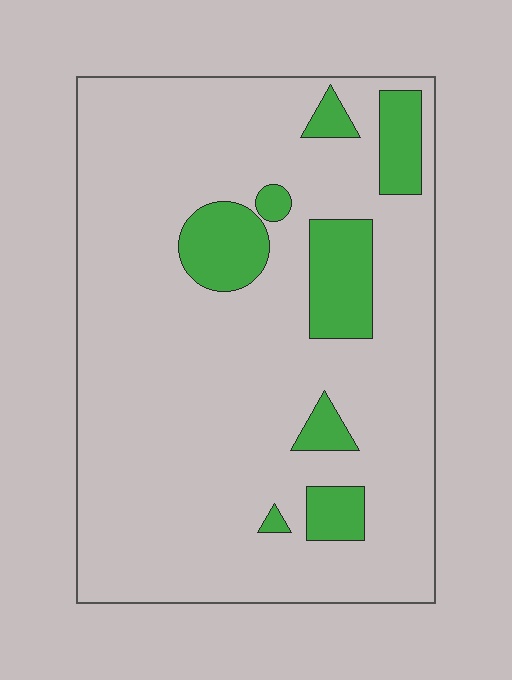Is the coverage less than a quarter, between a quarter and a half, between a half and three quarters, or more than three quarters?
Less than a quarter.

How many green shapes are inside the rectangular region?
8.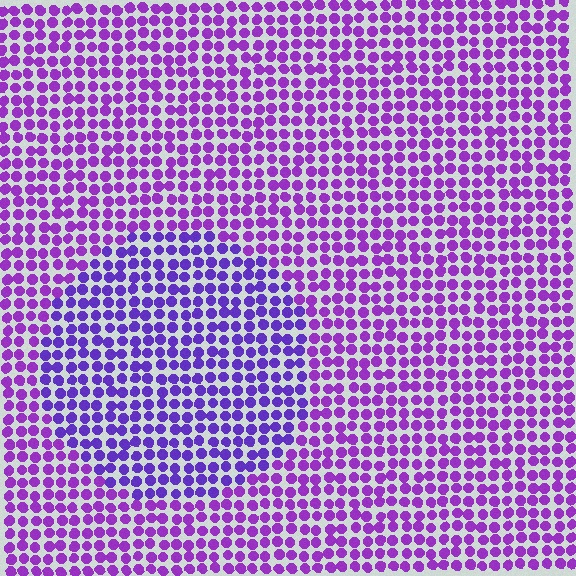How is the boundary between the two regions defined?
The boundary is defined purely by a slight shift in hue (about 23 degrees). Spacing, size, and orientation are identical on both sides.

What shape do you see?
I see a circle.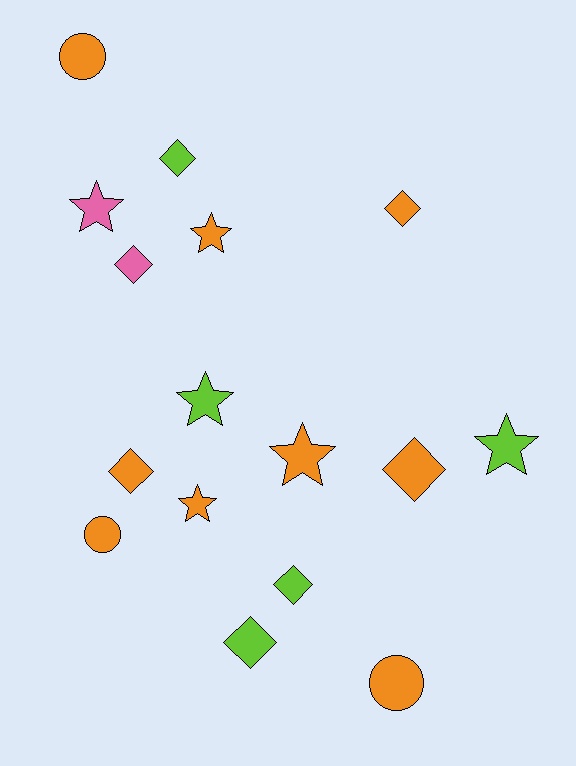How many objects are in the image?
There are 16 objects.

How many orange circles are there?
There are 3 orange circles.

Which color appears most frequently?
Orange, with 9 objects.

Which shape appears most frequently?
Diamond, with 7 objects.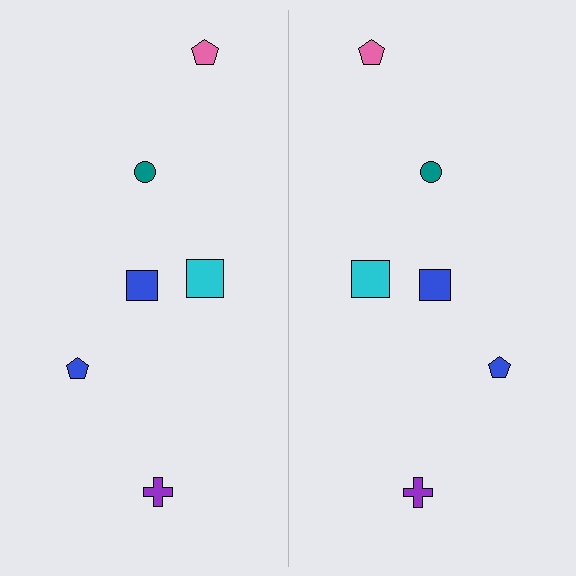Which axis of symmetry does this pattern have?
The pattern has a vertical axis of symmetry running through the center of the image.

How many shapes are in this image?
There are 12 shapes in this image.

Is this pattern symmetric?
Yes, this pattern has bilateral (reflection) symmetry.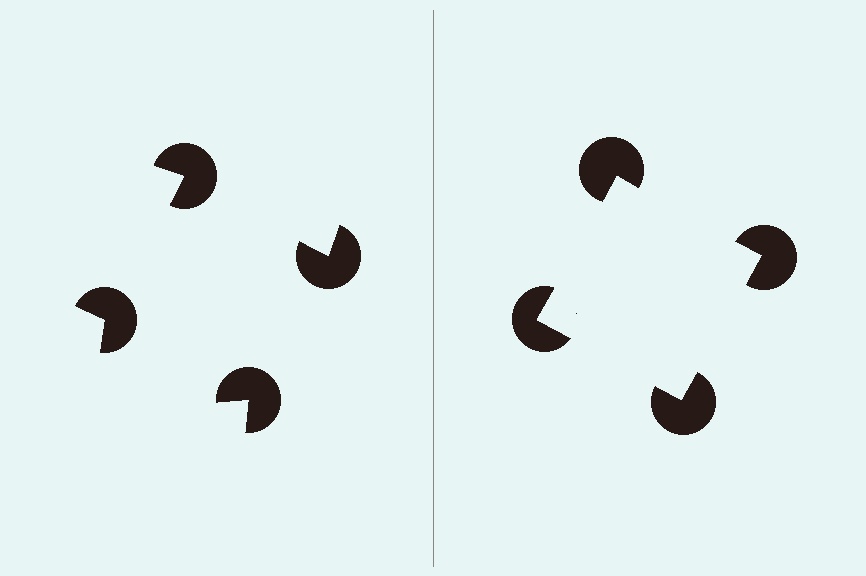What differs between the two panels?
The pac-man discs are positioned identically on both sides; only the wedge orientations differ. On the right they align to a square; on the left they are misaligned.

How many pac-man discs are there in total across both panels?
8 — 4 on each side.